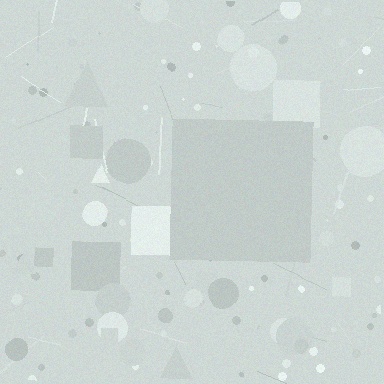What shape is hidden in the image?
A square is hidden in the image.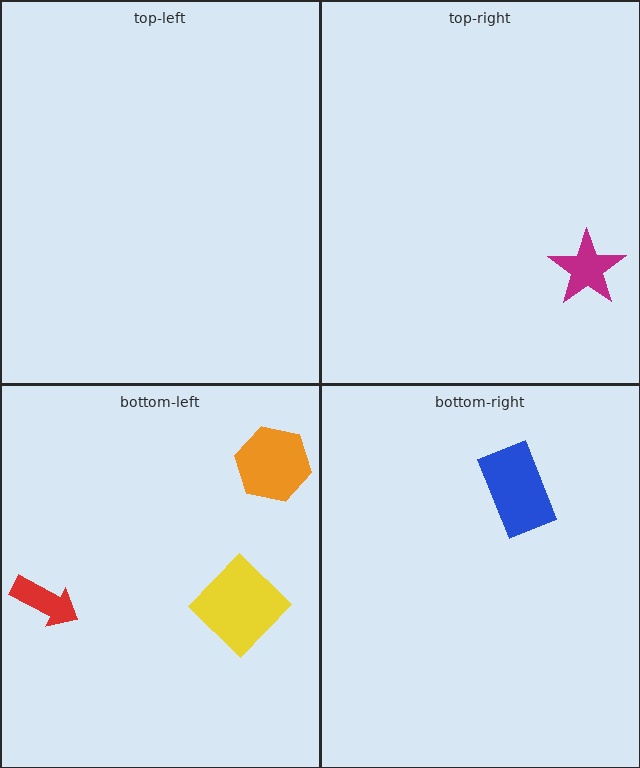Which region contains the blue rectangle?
The bottom-right region.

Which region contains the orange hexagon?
The bottom-left region.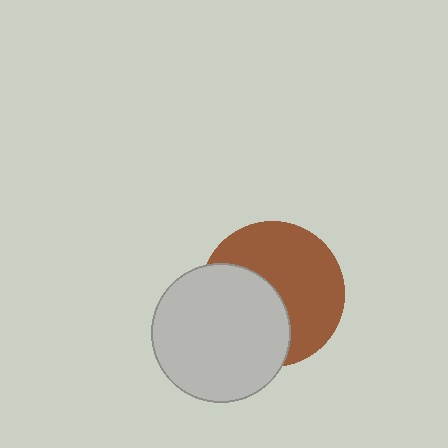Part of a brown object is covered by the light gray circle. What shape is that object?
It is a circle.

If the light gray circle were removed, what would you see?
You would see the complete brown circle.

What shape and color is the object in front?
The object in front is a light gray circle.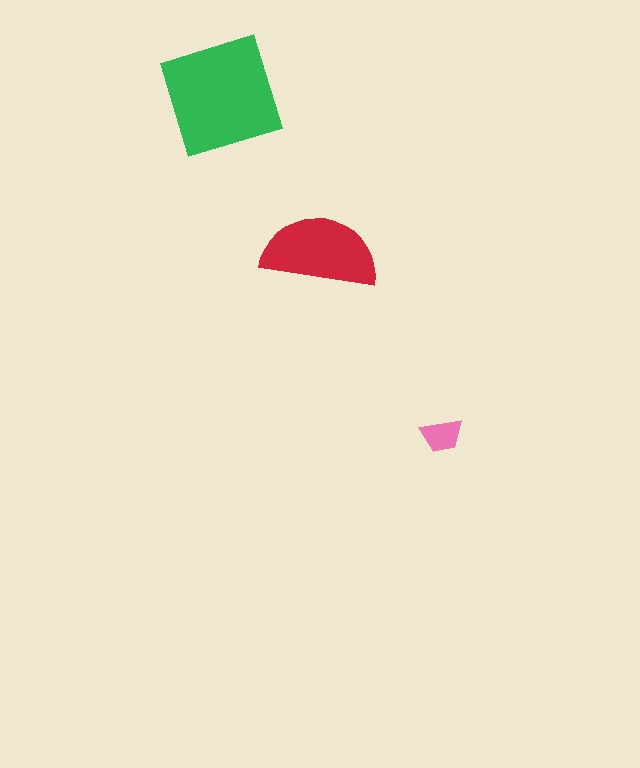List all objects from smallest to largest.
The pink trapezoid, the red semicircle, the green square.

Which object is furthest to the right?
The pink trapezoid is rightmost.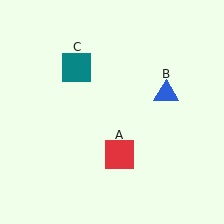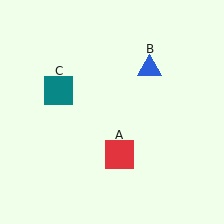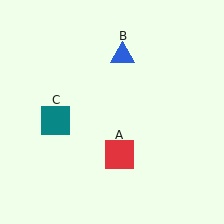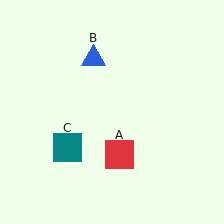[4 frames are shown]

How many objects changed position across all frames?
2 objects changed position: blue triangle (object B), teal square (object C).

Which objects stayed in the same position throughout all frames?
Red square (object A) remained stationary.